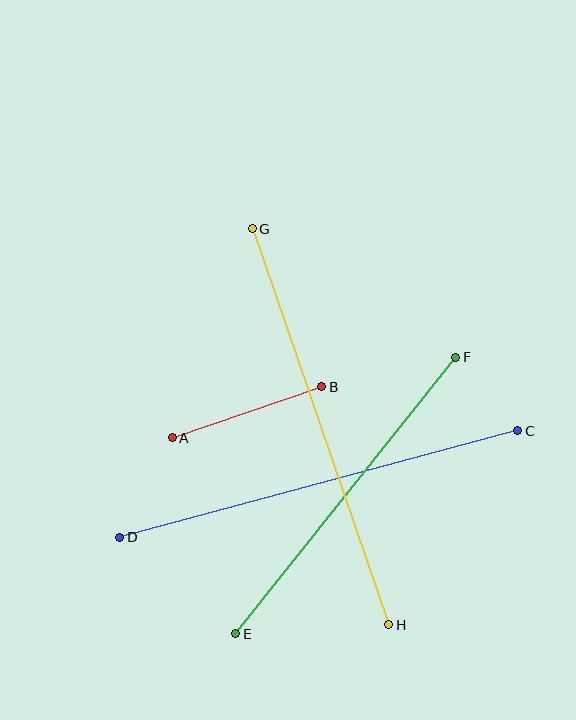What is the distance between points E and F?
The distance is approximately 353 pixels.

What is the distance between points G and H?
The distance is approximately 419 pixels.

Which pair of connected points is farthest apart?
Points G and H are farthest apart.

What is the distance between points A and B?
The distance is approximately 158 pixels.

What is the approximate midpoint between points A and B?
The midpoint is at approximately (247, 412) pixels.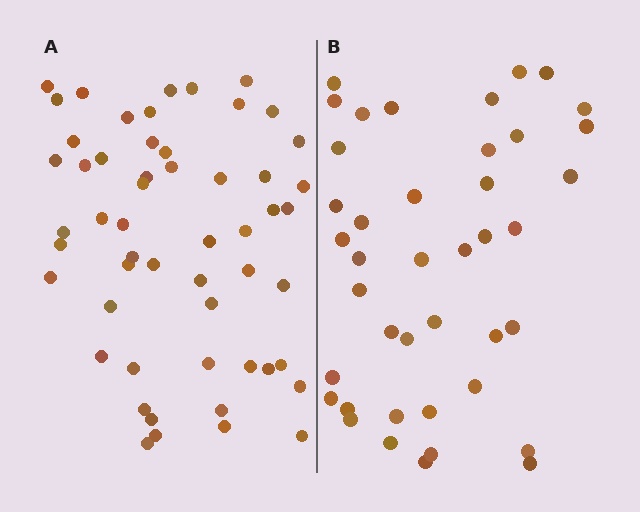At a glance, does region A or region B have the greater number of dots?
Region A (the left region) has more dots.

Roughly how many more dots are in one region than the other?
Region A has approximately 15 more dots than region B.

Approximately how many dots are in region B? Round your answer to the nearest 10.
About 40 dots. (The exact count is 41, which rounds to 40.)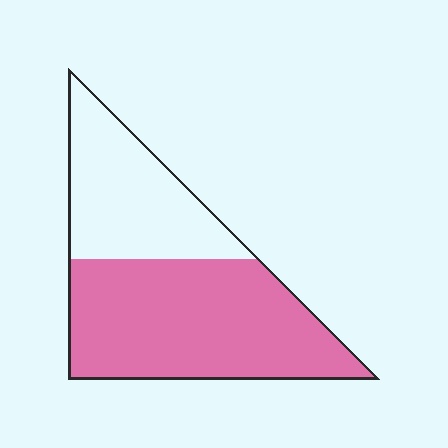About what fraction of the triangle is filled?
About five eighths (5/8).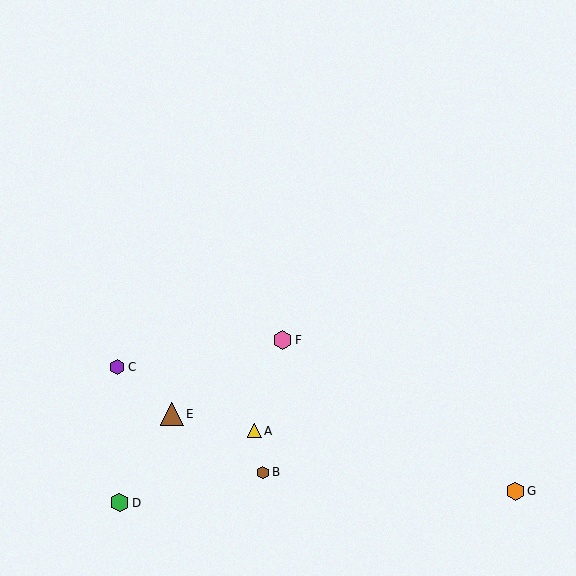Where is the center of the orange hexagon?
The center of the orange hexagon is at (515, 491).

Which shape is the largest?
The brown triangle (labeled E) is the largest.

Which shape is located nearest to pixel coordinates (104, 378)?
The purple hexagon (labeled C) at (117, 367) is nearest to that location.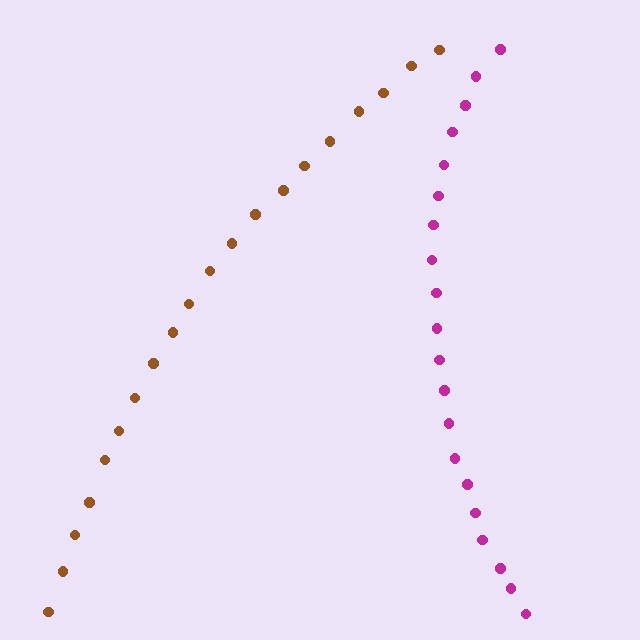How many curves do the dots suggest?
There are 2 distinct paths.